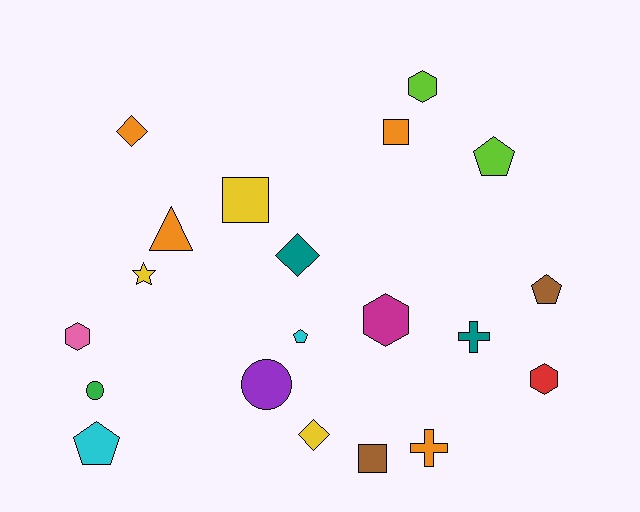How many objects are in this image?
There are 20 objects.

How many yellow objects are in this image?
There are 3 yellow objects.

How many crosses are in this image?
There are 2 crosses.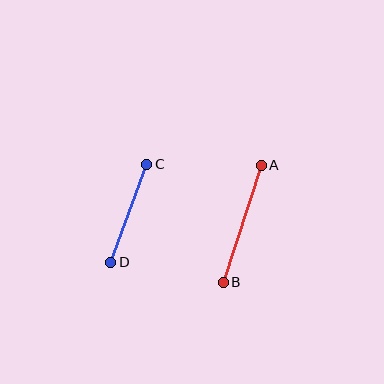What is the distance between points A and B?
The distance is approximately 123 pixels.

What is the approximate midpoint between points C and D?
The midpoint is at approximately (129, 213) pixels.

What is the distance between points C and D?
The distance is approximately 105 pixels.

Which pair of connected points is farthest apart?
Points A and B are farthest apart.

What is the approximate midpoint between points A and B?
The midpoint is at approximately (242, 224) pixels.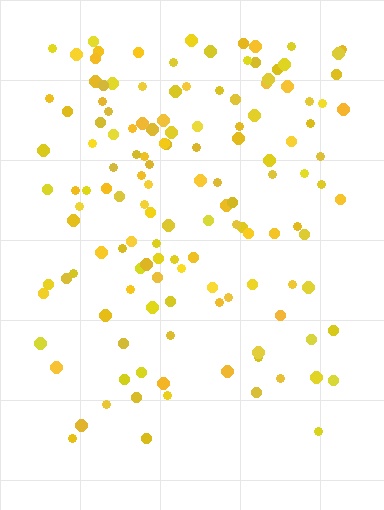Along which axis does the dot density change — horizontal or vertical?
Vertical.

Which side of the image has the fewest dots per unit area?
The bottom.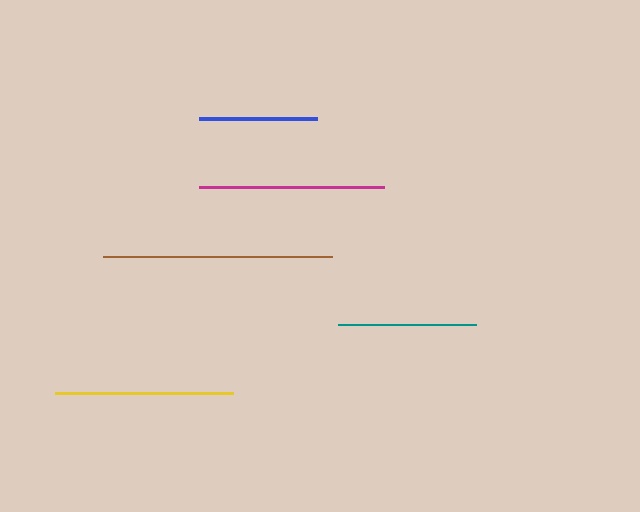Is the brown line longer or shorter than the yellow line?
The brown line is longer than the yellow line.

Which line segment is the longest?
The brown line is the longest at approximately 229 pixels.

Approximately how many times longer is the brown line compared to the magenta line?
The brown line is approximately 1.2 times the length of the magenta line.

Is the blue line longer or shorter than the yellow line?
The yellow line is longer than the blue line.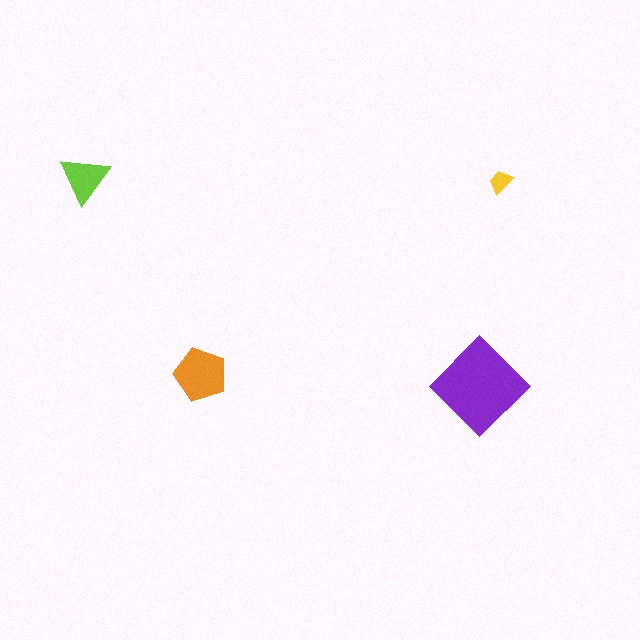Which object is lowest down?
The purple diamond is bottommost.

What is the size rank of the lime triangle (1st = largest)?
3rd.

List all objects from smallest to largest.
The yellow trapezoid, the lime triangle, the orange pentagon, the purple diamond.